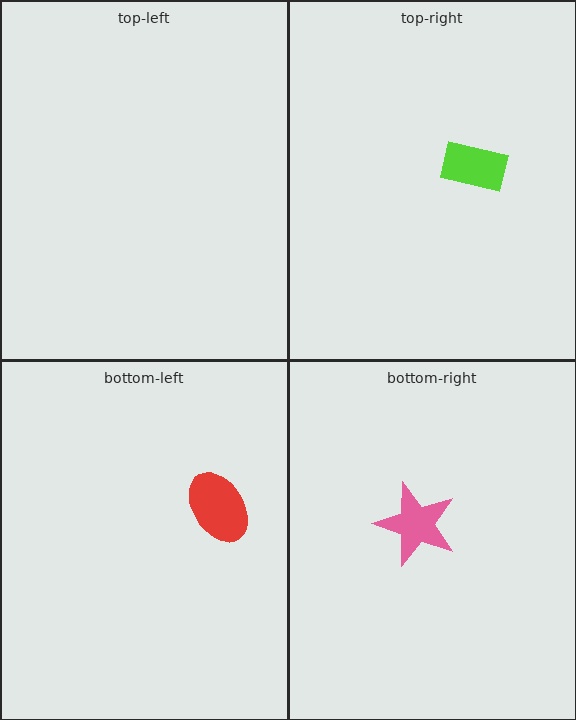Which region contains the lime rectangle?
The top-right region.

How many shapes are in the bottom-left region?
1.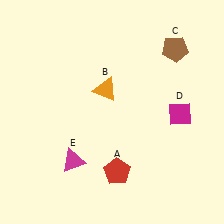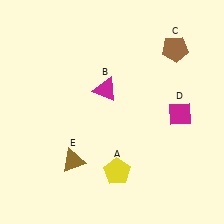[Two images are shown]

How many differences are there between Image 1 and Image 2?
There are 3 differences between the two images.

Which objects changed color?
A changed from red to yellow. B changed from orange to magenta. E changed from magenta to brown.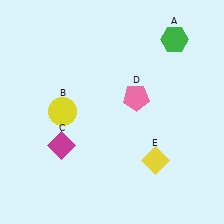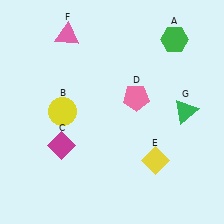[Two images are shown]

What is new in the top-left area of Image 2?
A pink triangle (F) was added in the top-left area of Image 2.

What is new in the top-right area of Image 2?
A green triangle (G) was added in the top-right area of Image 2.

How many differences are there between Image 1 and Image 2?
There are 2 differences between the two images.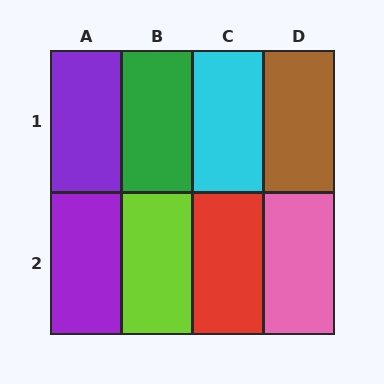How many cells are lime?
1 cell is lime.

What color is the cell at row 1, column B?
Green.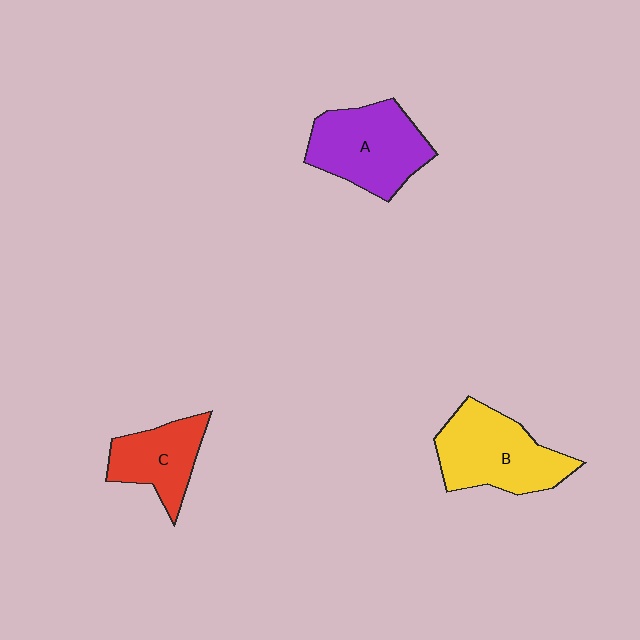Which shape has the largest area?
Shape B (yellow).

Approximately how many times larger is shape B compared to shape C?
Approximately 1.5 times.